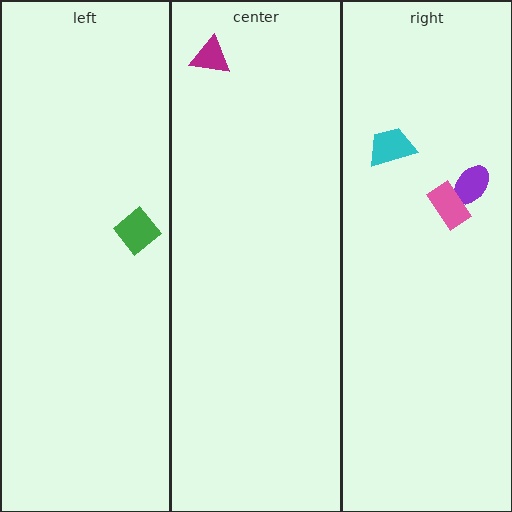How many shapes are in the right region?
3.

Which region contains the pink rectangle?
The right region.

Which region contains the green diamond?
The left region.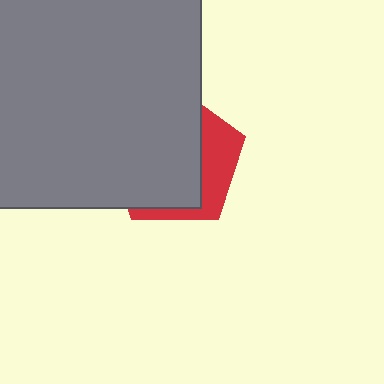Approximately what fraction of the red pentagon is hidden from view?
Roughly 70% of the red pentagon is hidden behind the gray rectangle.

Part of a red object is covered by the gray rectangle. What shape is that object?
It is a pentagon.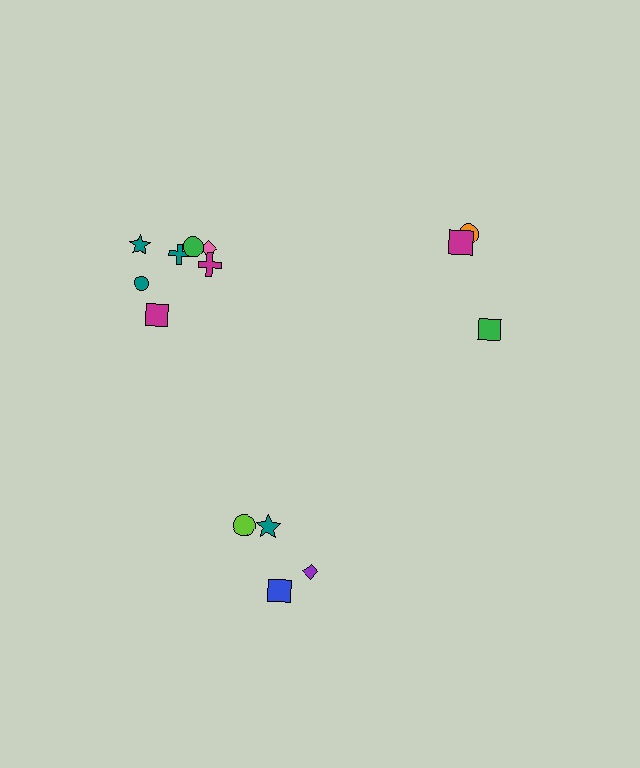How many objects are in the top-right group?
There are 3 objects.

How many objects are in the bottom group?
There are 4 objects.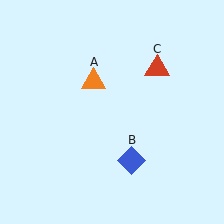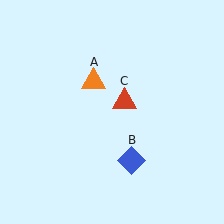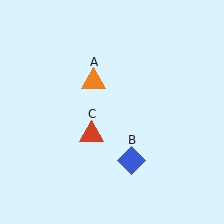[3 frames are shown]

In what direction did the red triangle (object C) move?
The red triangle (object C) moved down and to the left.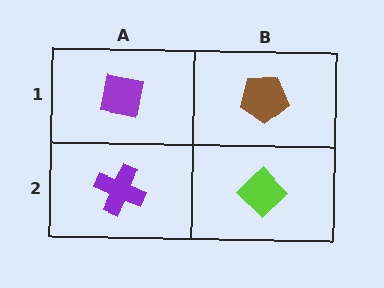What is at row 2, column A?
A purple cross.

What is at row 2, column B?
A lime diamond.